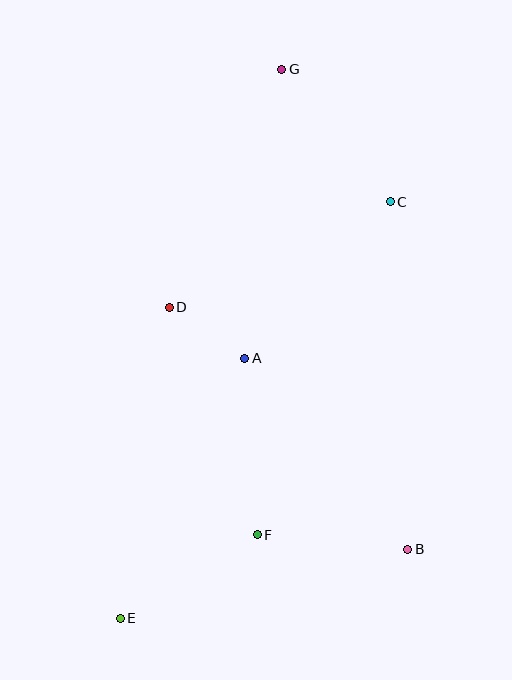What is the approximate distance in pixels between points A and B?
The distance between A and B is approximately 251 pixels.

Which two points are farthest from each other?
Points E and G are farthest from each other.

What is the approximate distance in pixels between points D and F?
The distance between D and F is approximately 244 pixels.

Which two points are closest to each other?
Points A and D are closest to each other.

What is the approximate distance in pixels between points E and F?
The distance between E and F is approximately 161 pixels.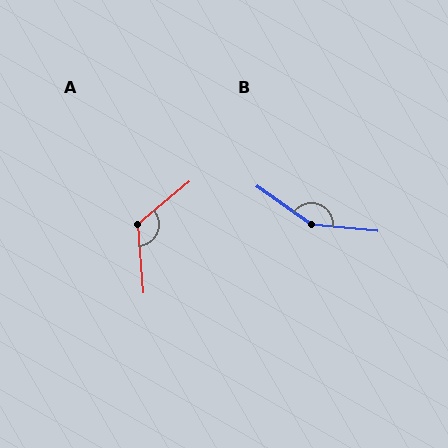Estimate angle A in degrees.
Approximately 125 degrees.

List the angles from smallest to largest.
A (125°), B (150°).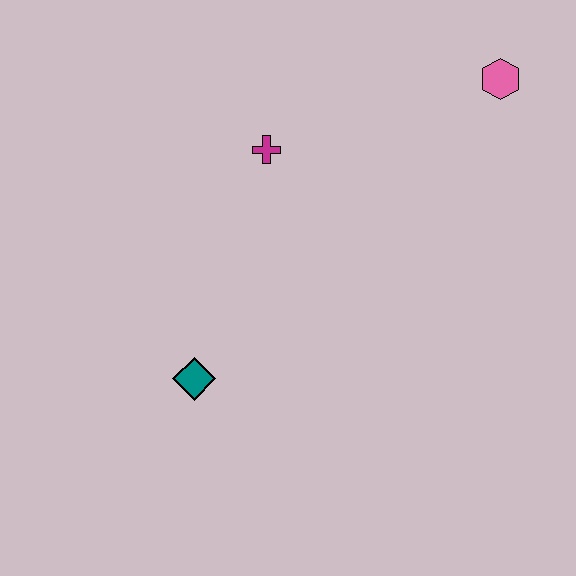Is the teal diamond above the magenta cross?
No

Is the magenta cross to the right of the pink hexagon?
No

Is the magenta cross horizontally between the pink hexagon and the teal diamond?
Yes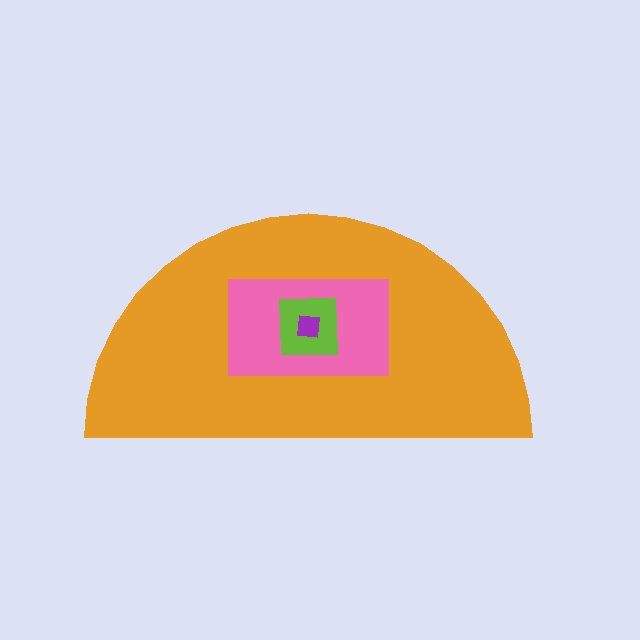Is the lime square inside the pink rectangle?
Yes.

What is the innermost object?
The purple square.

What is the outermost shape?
The orange semicircle.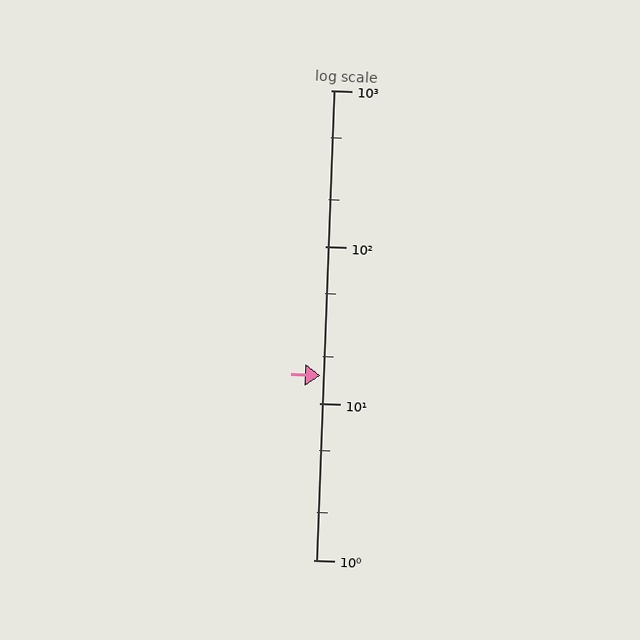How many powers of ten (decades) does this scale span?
The scale spans 3 decades, from 1 to 1000.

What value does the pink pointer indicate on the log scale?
The pointer indicates approximately 15.